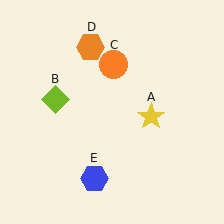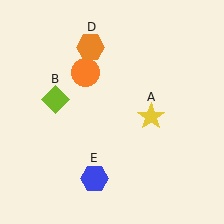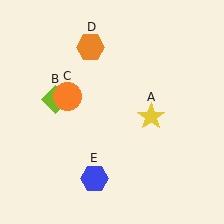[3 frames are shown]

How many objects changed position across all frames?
1 object changed position: orange circle (object C).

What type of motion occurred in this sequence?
The orange circle (object C) rotated counterclockwise around the center of the scene.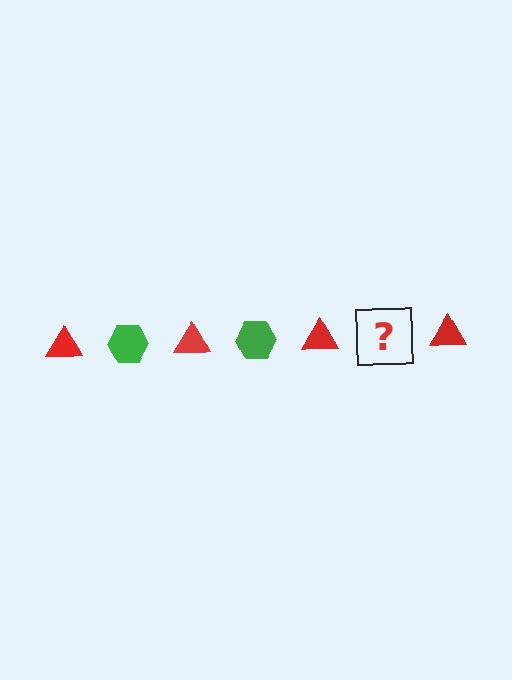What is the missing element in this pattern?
The missing element is a green hexagon.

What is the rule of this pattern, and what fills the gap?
The rule is that the pattern alternates between red triangle and green hexagon. The gap should be filled with a green hexagon.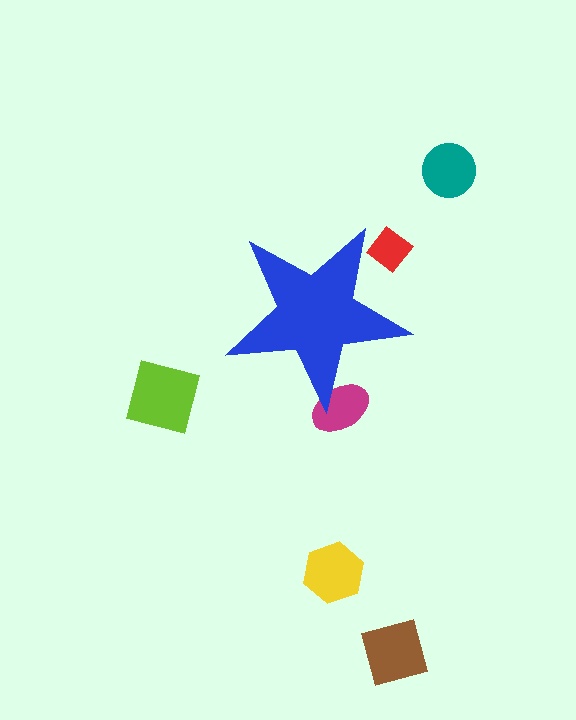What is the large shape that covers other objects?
A blue star.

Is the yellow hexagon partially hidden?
No, the yellow hexagon is fully visible.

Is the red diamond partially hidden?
Yes, the red diamond is partially hidden behind the blue star.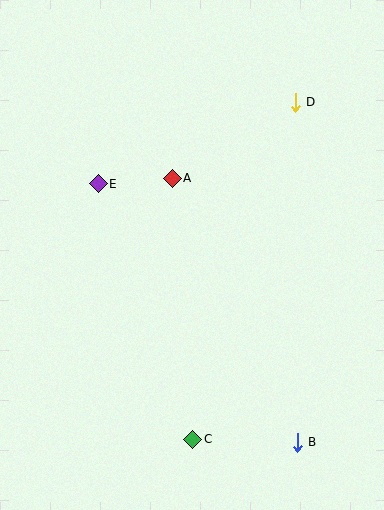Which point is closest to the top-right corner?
Point D is closest to the top-right corner.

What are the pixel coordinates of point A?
Point A is at (172, 178).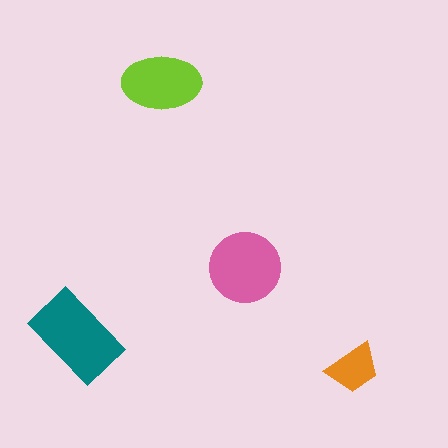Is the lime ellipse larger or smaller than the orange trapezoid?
Larger.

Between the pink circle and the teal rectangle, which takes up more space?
The teal rectangle.